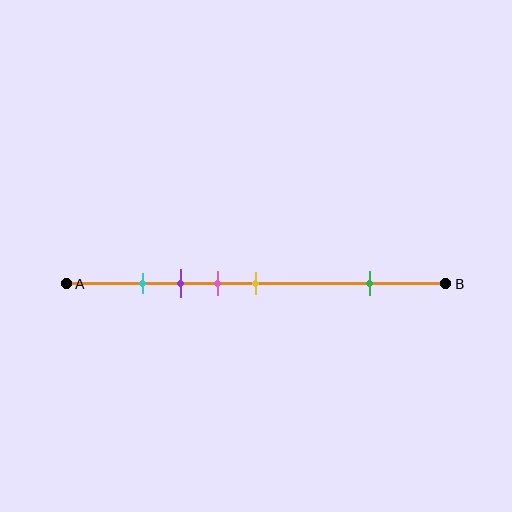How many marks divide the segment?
There are 5 marks dividing the segment.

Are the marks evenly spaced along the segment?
No, the marks are not evenly spaced.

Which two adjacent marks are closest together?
The cyan and purple marks are the closest adjacent pair.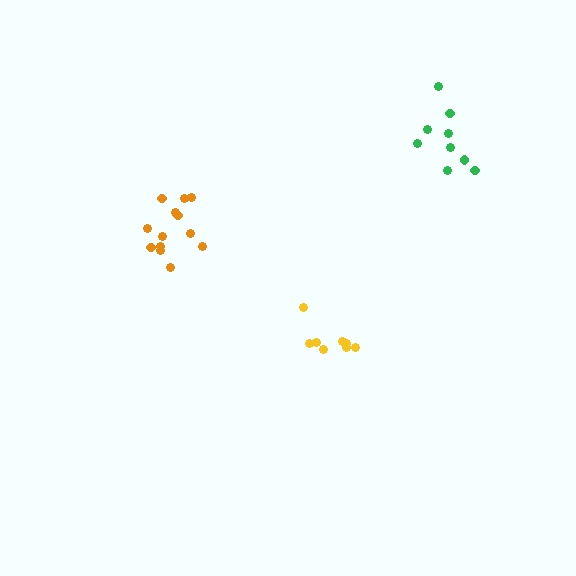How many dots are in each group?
Group 1: 8 dots, Group 2: 13 dots, Group 3: 9 dots (30 total).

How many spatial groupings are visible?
There are 3 spatial groupings.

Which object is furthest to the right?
The green cluster is rightmost.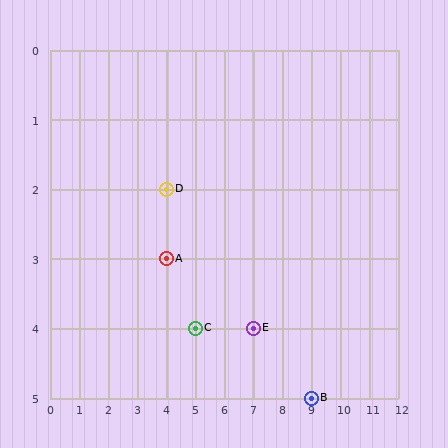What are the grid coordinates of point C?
Point C is at grid coordinates (5, 4).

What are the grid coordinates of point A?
Point A is at grid coordinates (4, 3).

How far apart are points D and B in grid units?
Points D and B are 5 columns and 3 rows apart (about 5.8 grid units diagonally).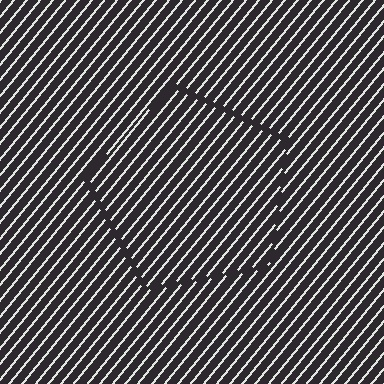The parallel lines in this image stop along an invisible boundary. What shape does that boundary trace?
An illusory pentagon. The interior of the shape contains the same grating, shifted by half a period — the contour is defined by the phase discontinuity where line-ends from the inner and outer gratings abut.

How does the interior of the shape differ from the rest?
The interior of the shape contains the same grating, shifted by half a period — the contour is defined by the phase discontinuity where line-ends from the inner and outer gratings abut.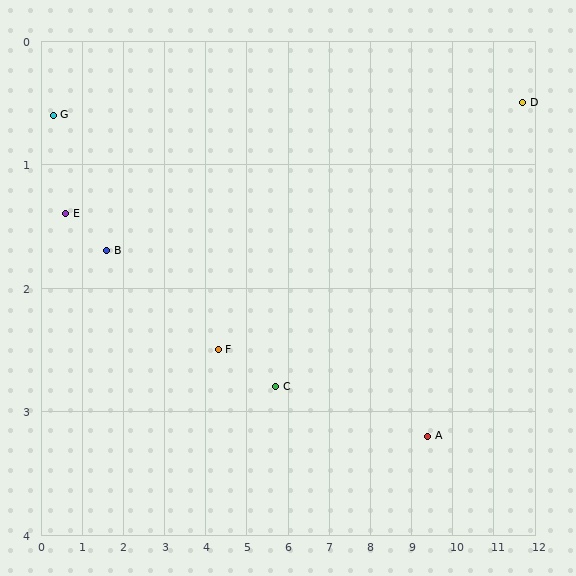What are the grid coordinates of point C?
Point C is at approximately (5.7, 2.8).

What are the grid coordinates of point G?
Point G is at approximately (0.3, 0.6).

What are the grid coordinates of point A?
Point A is at approximately (9.4, 3.2).